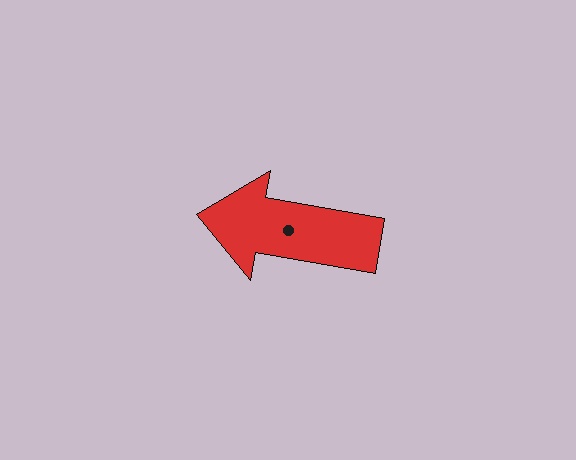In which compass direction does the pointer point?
West.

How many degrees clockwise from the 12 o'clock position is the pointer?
Approximately 280 degrees.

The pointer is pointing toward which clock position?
Roughly 9 o'clock.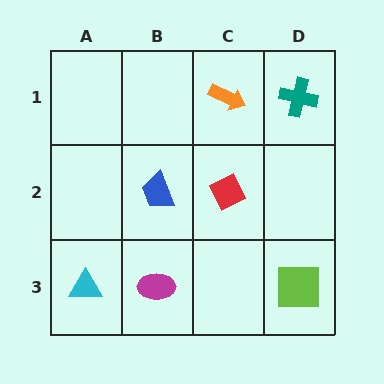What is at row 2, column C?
A red diamond.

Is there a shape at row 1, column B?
No, that cell is empty.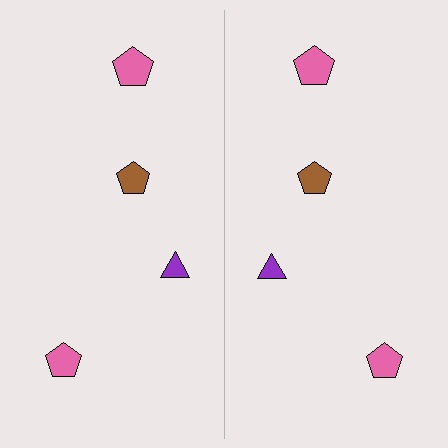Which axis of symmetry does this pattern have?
The pattern has a vertical axis of symmetry running through the center of the image.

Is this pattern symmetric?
Yes, this pattern has bilateral (reflection) symmetry.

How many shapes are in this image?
There are 8 shapes in this image.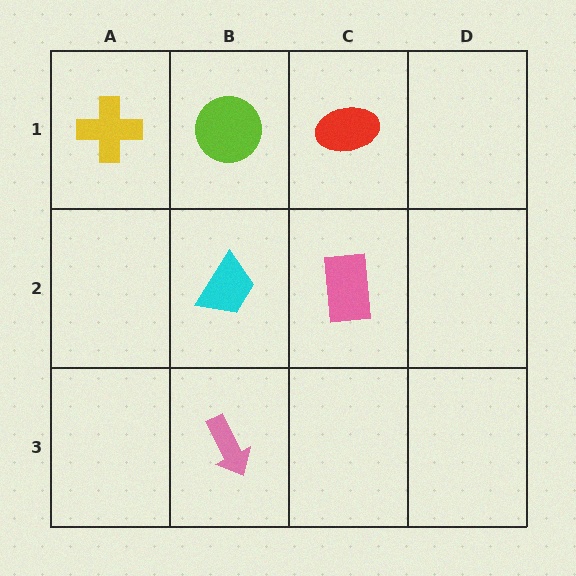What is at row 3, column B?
A pink arrow.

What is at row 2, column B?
A cyan trapezoid.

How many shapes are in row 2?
2 shapes.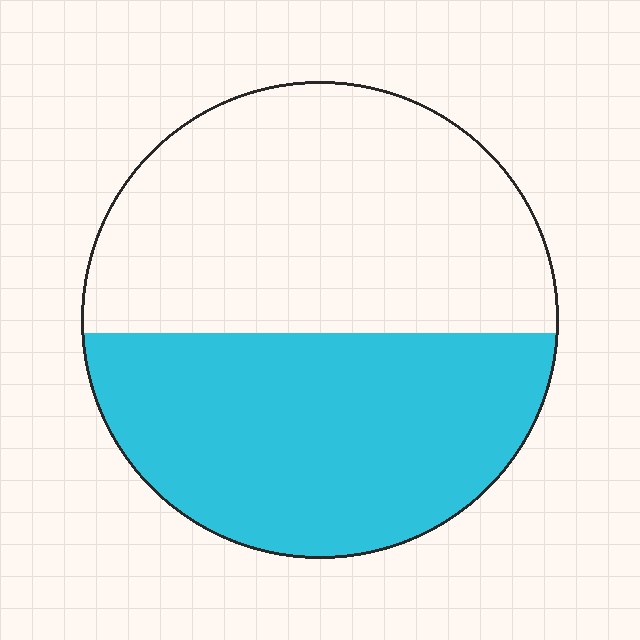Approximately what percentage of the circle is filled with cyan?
Approximately 45%.